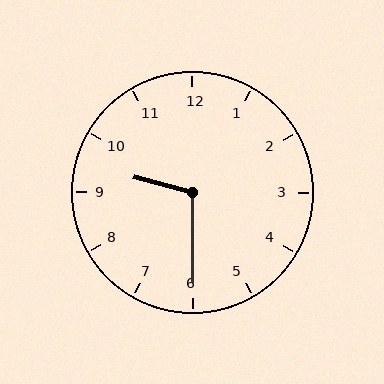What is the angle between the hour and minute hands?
Approximately 105 degrees.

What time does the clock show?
9:30.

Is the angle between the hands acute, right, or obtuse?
It is obtuse.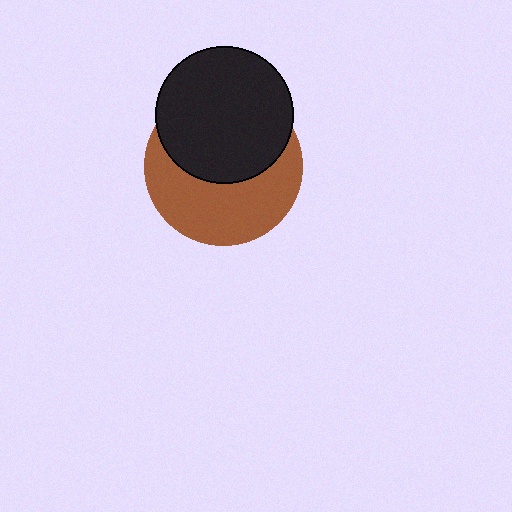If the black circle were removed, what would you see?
You would see the complete brown circle.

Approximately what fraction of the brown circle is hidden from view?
Roughly 49% of the brown circle is hidden behind the black circle.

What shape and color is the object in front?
The object in front is a black circle.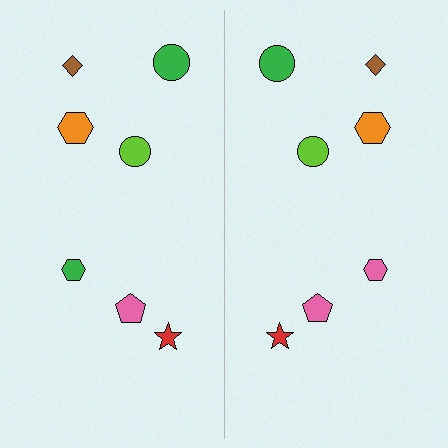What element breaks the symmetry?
The pink hexagon on the right side breaks the symmetry — its mirror counterpart is green.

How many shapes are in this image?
There are 14 shapes in this image.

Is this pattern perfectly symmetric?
No, the pattern is not perfectly symmetric. The pink hexagon on the right side breaks the symmetry — its mirror counterpart is green.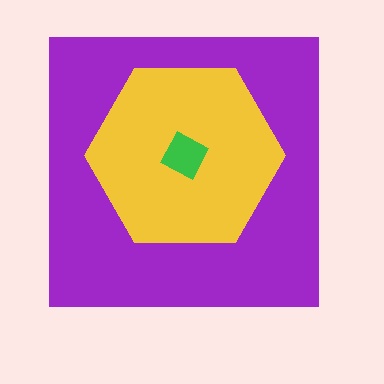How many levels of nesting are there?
3.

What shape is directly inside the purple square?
The yellow hexagon.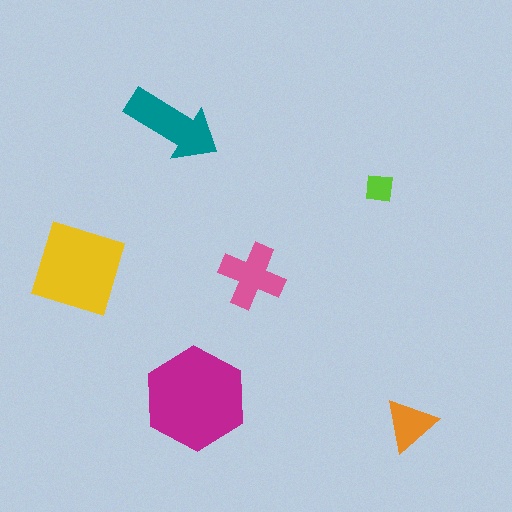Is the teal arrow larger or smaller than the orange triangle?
Larger.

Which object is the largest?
The magenta hexagon.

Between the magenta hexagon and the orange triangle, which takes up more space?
The magenta hexagon.